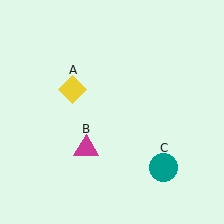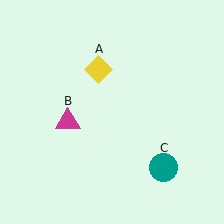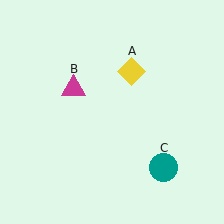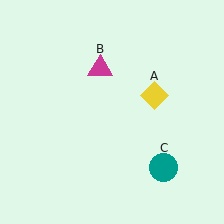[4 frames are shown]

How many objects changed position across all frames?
2 objects changed position: yellow diamond (object A), magenta triangle (object B).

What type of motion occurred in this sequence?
The yellow diamond (object A), magenta triangle (object B) rotated clockwise around the center of the scene.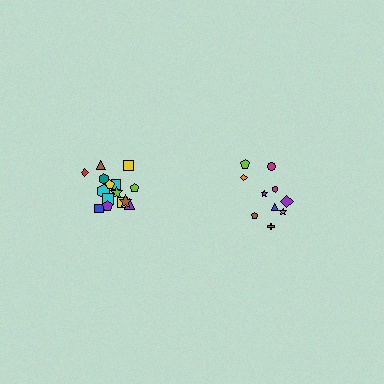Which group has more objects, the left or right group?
The left group.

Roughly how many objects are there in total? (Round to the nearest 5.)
Roughly 25 objects in total.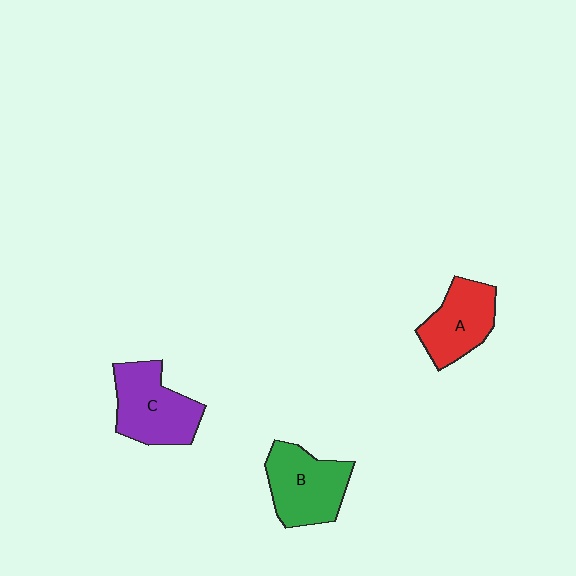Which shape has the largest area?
Shape C (purple).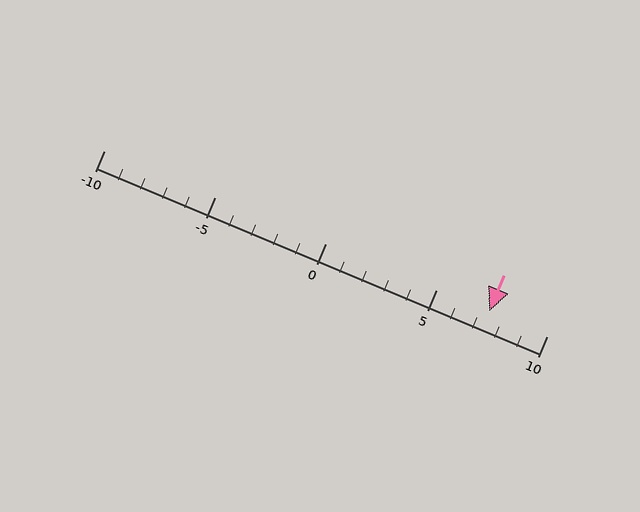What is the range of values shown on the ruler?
The ruler shows values from -10 to 10.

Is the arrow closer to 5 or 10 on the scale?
The arrow is closer to 5.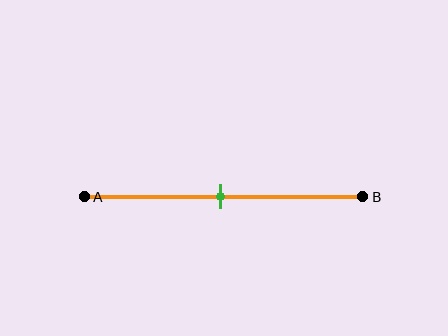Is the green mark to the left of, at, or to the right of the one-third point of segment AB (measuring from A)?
The green mark is to the right of the one-third point of segment AB.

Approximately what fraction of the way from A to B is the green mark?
The green mark is approximately 50% of the way from A to B.